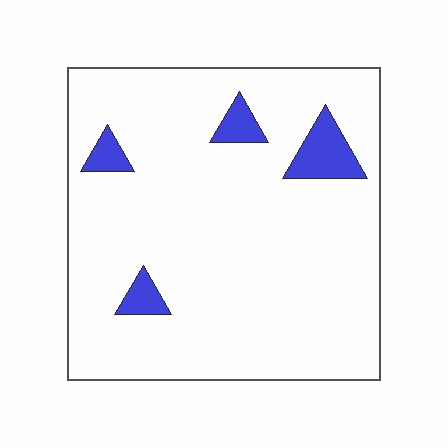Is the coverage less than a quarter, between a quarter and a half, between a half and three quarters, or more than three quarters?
Less than a quarter.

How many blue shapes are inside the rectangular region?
4.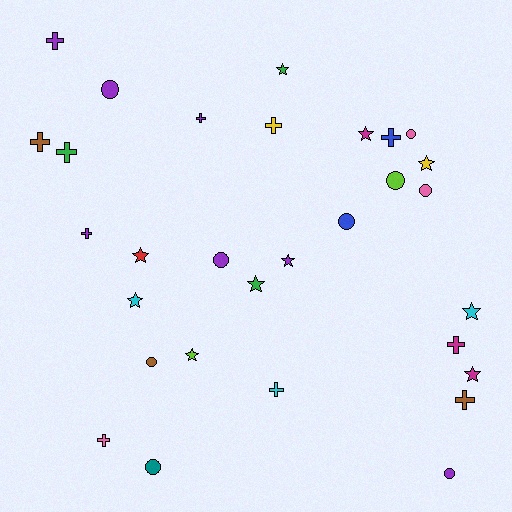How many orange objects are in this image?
There are no orange objects.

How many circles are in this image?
There are 9 circles.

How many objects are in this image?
There are 30 objects.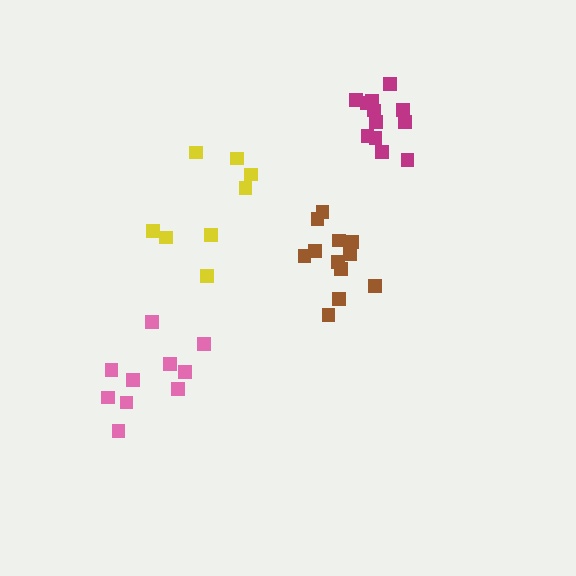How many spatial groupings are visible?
There are 4 spatial groupings.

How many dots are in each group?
Group 1: 10 dots, Group 2: 8 dots, Group 3: 12 dots, Group 4: 12 dots (42 total).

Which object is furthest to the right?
The magenta cluster is rightmost.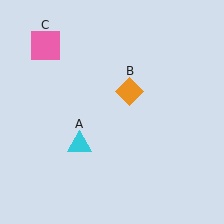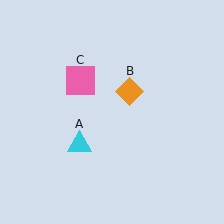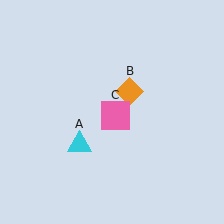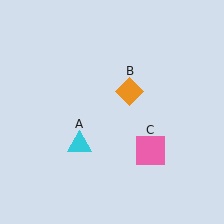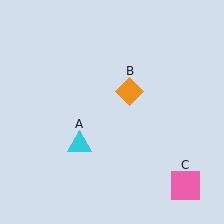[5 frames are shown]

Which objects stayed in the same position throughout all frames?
Cyan triangle (object A) and orange diamond (object B) remained stationary.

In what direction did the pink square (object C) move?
The pink square (object C) moved down and to the right.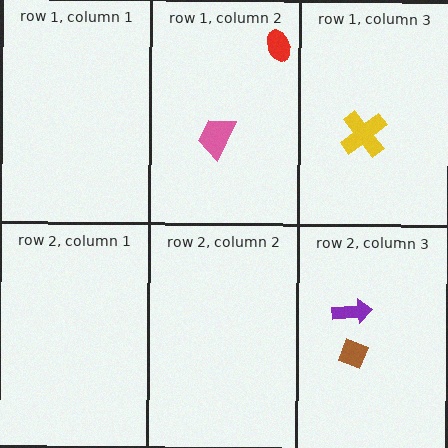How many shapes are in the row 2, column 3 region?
2.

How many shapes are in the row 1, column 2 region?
2.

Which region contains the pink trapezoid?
The row 1, column 2 region.